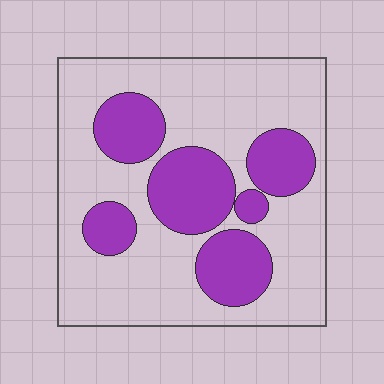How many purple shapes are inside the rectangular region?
6.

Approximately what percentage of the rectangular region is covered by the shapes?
Approximately 30%.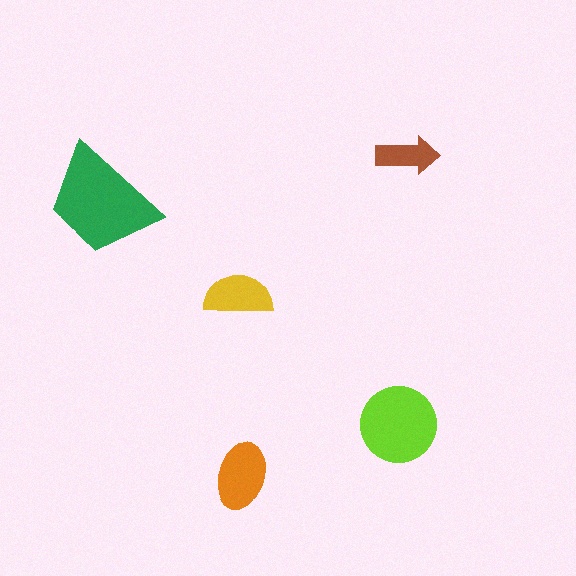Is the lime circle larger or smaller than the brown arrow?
Larger.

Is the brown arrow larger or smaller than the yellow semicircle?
Smaller.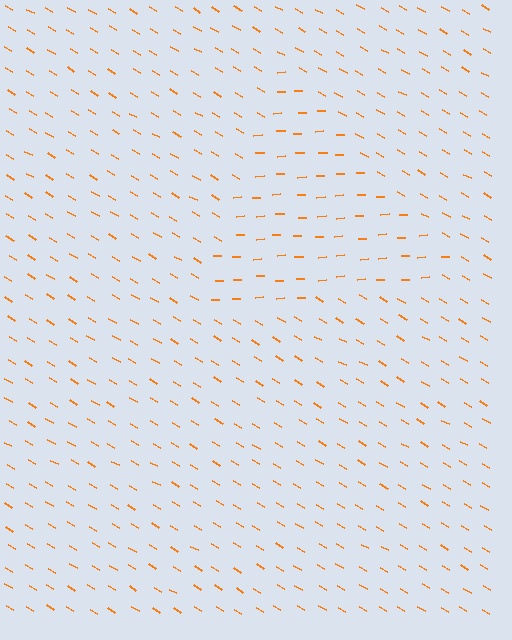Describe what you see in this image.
The image is filled with small orange line segments. A triangle region in the image has lines oriented differently from the surrounding lines, creating a visible texture boundary.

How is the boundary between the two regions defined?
The boundary is defined purely by a change in line orientation (approximately 33 degrees difference). All lines are the same color and thickness.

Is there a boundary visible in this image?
Yes, there is a texture boundary formed by a change in line orientation.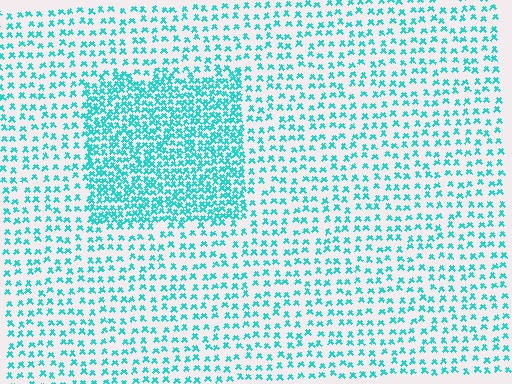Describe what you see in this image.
The image contains small cyan elements arranged at two different densities. A rectangle-shaped region is visible where the elements are more densely packed than the surrounding area.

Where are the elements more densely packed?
The elements are more densely packed inside the rectangle boundary.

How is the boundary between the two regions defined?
The boundary is defined by a change in element density (approximately 2.3x ratio). All elements are the same color, size, and shape.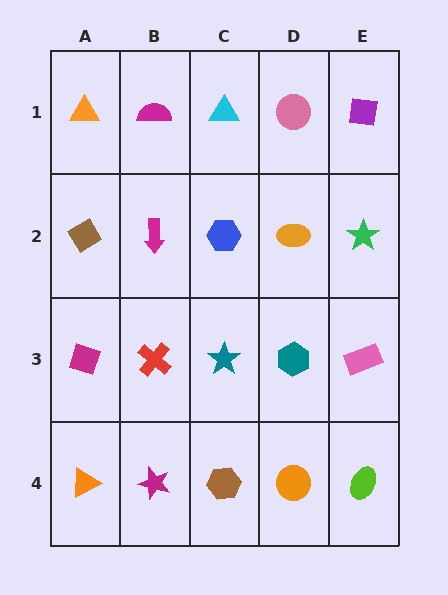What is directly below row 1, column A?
A brown diamond.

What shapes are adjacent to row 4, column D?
A teal hexagon (row 3, column D), a brown hexagon (row 4, column C), a lime ellipse (row 4, column E).